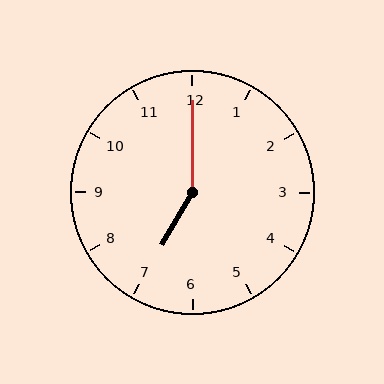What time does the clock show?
7:00.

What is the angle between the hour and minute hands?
Approximately 150 degrees.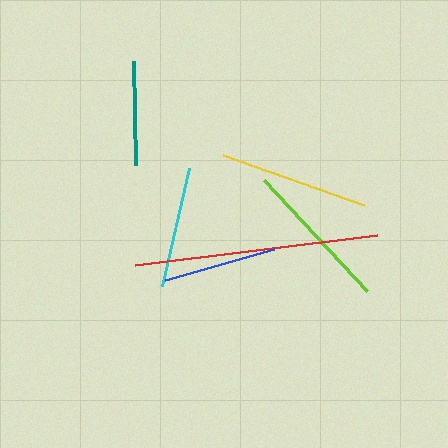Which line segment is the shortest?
The teal line is the shortest at approximately 104 pixels.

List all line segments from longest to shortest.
From longest to shortest: red, lime, yellow, cyan, blue, teal.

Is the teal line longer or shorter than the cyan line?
The cyan line is longer than the teal line.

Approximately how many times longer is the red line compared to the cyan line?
The red line is approximately 2.0 times the length of the cyan line.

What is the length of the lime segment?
The lime segment is approximately 151 pixels long.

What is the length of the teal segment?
The teal segment is approximately 104 pixels long.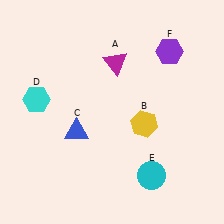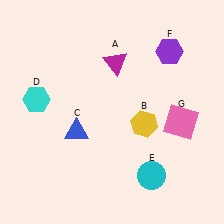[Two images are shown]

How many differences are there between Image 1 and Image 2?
There is 1 difference between the two images.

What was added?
A pink square (G) was added in Image 2.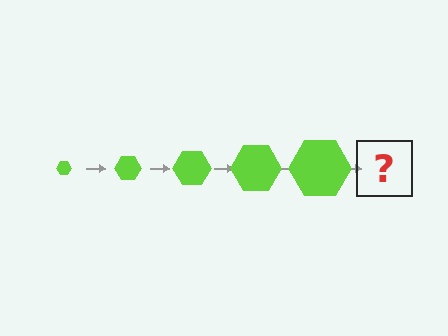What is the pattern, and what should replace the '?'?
The pattern is that the hexagon gets progressively larger each step. The '?' should be a lime hexagon, larger than the previous one.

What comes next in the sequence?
The next element should be a lime hexagon, larger than the previous one.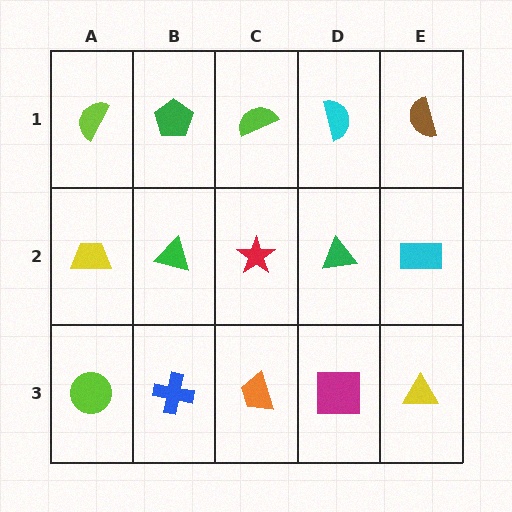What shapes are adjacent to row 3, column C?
A red star (row 2, column C), a blue cross (row 3, column B), a magenta square (row 3, column D).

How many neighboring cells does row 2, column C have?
4.